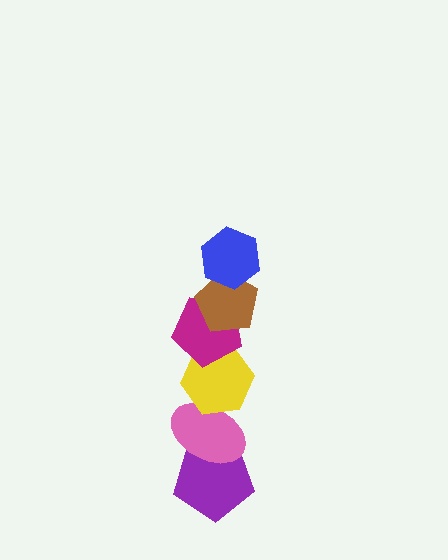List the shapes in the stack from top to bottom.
From top to bottom: the blue hexagon, the brown pentagon, the magenta pentagon, the yellow hexagon, the pink ellipse, the purple pentagon.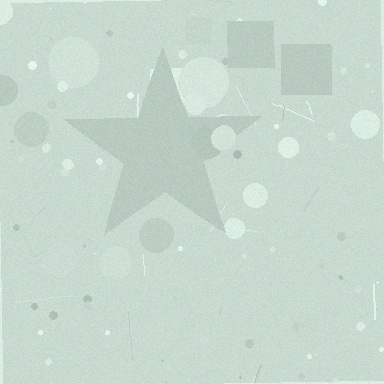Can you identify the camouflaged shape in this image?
The camouflaged shape is a star.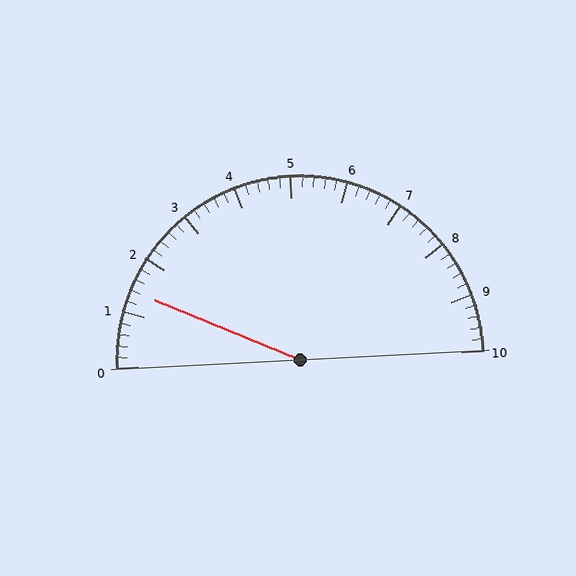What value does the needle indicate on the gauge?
The needle indicates approximately 1.4.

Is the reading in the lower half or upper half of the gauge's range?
The reading is in the lower half of the range (0 to 10).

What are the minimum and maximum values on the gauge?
The gauge ranges from 0 to 10.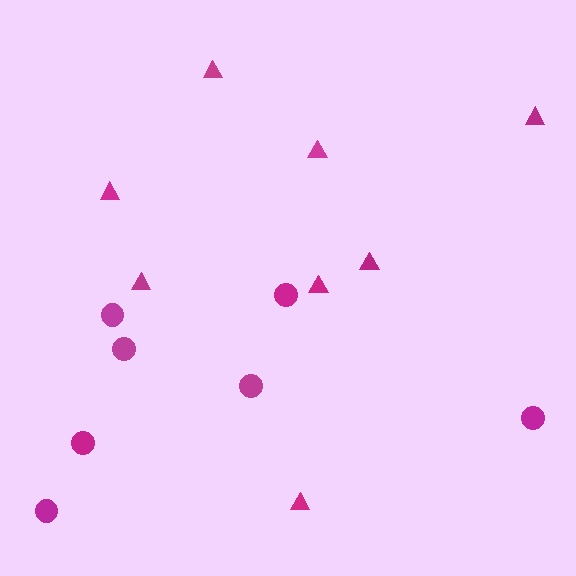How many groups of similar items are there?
There are 2 groups: one group of triangles (8) and one group of circles (7).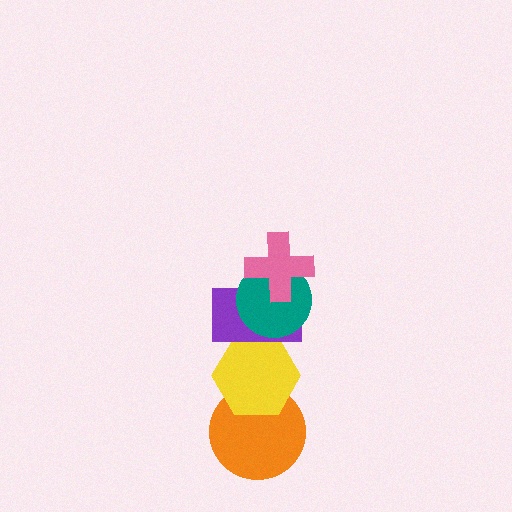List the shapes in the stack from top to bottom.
From top to bottom: the pink cross, the teal circle, the purple rectangle, the yellow hexagon, the orange circle.